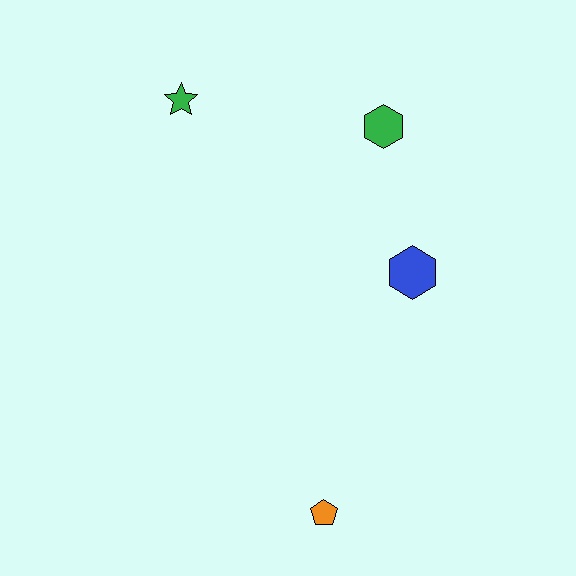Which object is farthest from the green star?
The orange pentagon is farthest from the green star.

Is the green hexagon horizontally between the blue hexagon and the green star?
Yes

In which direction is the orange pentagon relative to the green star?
The orange pentagon is below the green star.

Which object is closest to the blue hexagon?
The green hexagon is closest to the blue hexagon.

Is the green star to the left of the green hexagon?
Yes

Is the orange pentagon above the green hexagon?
No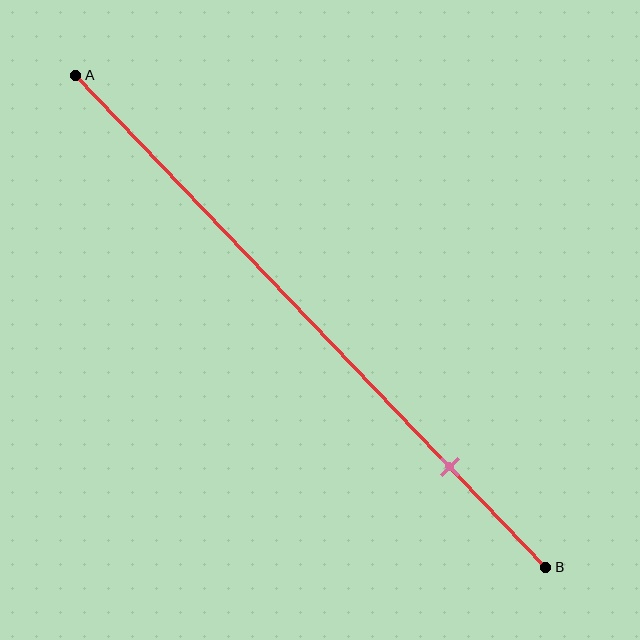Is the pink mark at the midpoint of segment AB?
No, the mark is at about 80% from A, not at the 50% midpoint.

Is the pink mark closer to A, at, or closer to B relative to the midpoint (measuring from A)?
The pink mark is closer to point B than the midpoint of segment AB.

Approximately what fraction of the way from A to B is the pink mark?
The pink mark is approximately 80% of the way from A to B.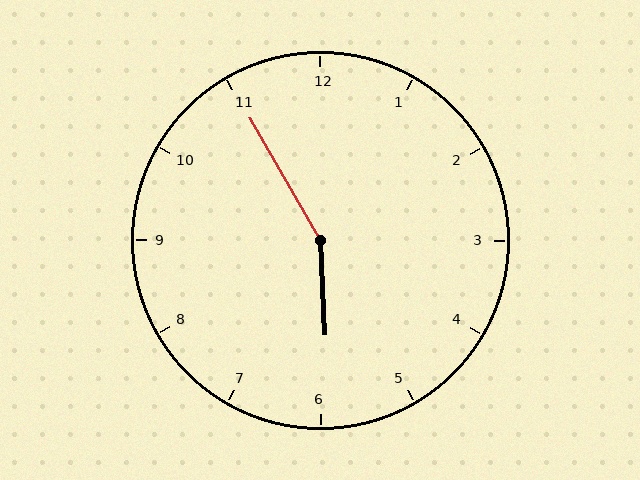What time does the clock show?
5:55.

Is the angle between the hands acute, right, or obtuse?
It is obtuse.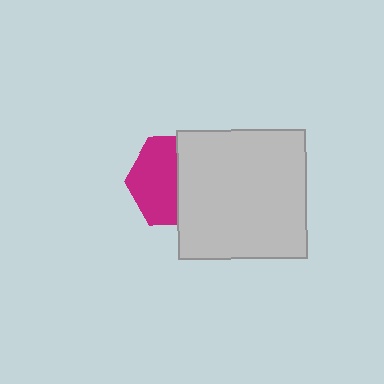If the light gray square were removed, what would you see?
You would see the complete magenta hexagon.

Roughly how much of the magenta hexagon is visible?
About half of it is visible (roughly 53%).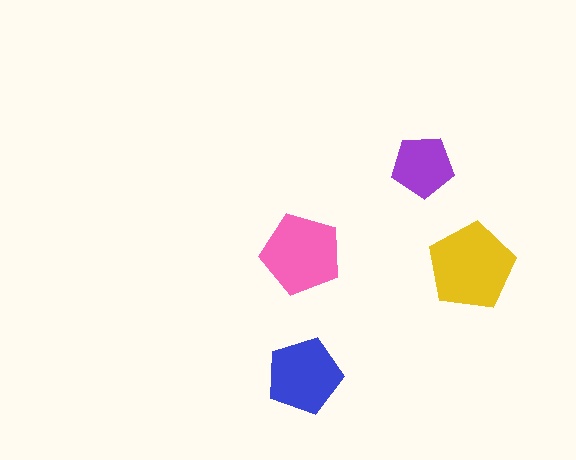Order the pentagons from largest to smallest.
the yellow one, the pink one, the blue one, the purple one.